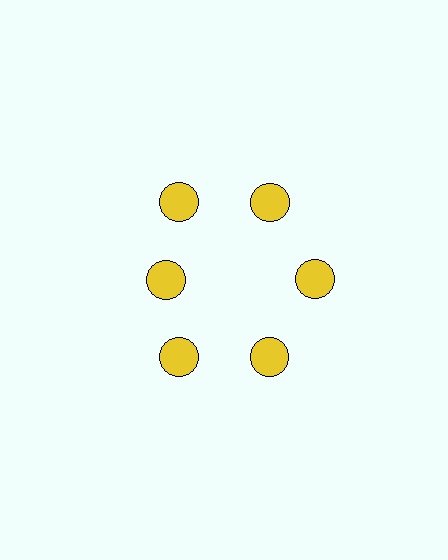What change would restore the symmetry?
The symmetry would be restored by moving it outward, back onto the ring so that all 6 circles sit at equal angles and equal distance from the center.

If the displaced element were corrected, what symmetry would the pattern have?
It would have 6-fold rotational symmetry — the pattern would map onto itself every 60 degrees.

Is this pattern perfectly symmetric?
No. The 6 yellow circles are arranged in a ring, but one element near the 9 o'clock position is pulled inward toward the center, breaking the 6-fold rotational symmetry.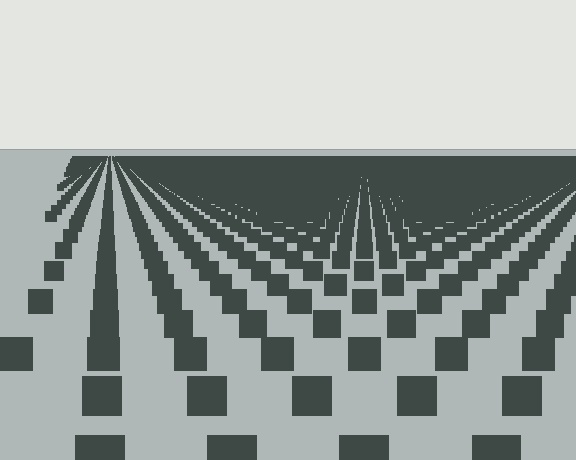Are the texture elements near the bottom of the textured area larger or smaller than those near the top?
Larger. Near the bottom, elements are closer to the viewer and appear at a bigger on-screen size.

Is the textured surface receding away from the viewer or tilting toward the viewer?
The surface is receding away from the viewer. Texture elements get smaller and denser toward the top.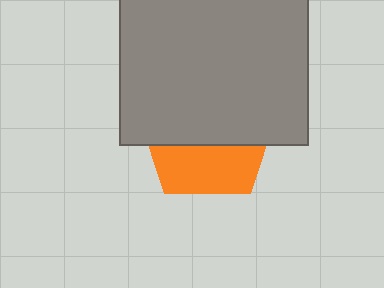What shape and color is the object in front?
The object in front is a gray square.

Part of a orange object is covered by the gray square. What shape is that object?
It is a pentagon.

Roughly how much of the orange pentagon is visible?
A small part of it is visible (roughly 38%).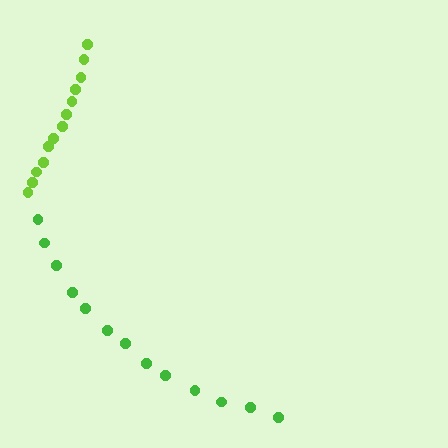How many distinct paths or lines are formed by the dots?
There are 2 distinct paths.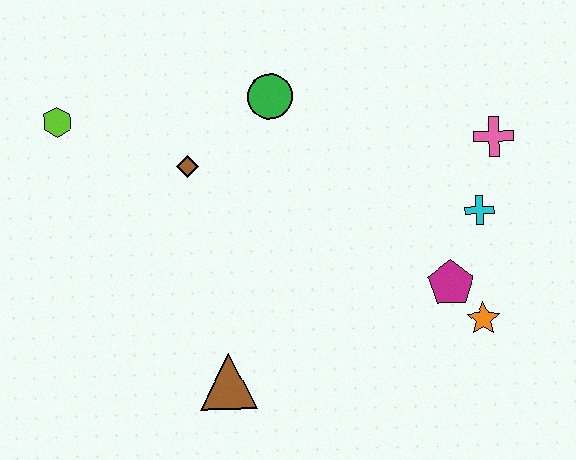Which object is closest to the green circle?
The brown diamond is closest to the green circle.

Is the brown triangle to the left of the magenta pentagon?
Yes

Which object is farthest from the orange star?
The lime hexagon is farthest from the orange star.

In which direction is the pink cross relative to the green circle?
The pink cross is to the right of the green circle.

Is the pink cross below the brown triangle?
No